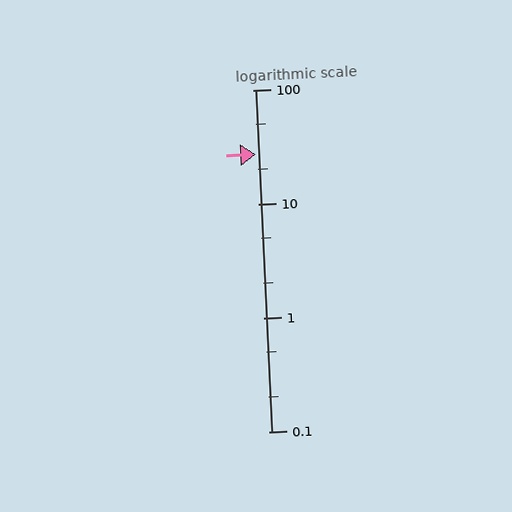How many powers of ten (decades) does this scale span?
The scale spans 3 decades, from 0.1 to 100.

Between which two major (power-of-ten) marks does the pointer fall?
The pointer is between 10 and 100.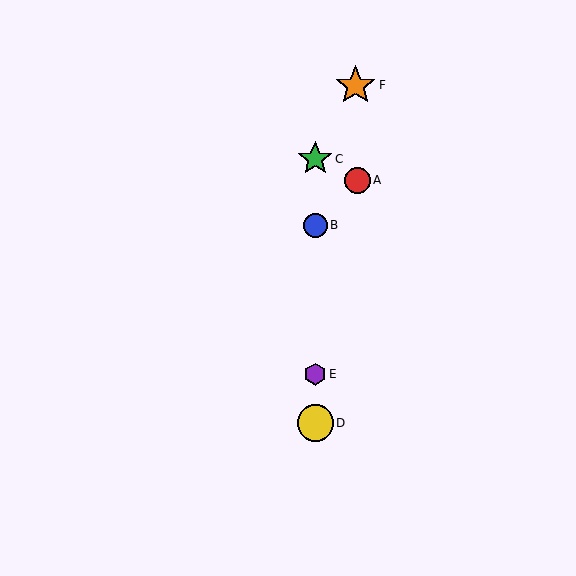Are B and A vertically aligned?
No, B is at x≈315 and A is at x≈357.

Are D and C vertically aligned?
Yes, both are at x≈315.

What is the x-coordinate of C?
Object C is at x≈315.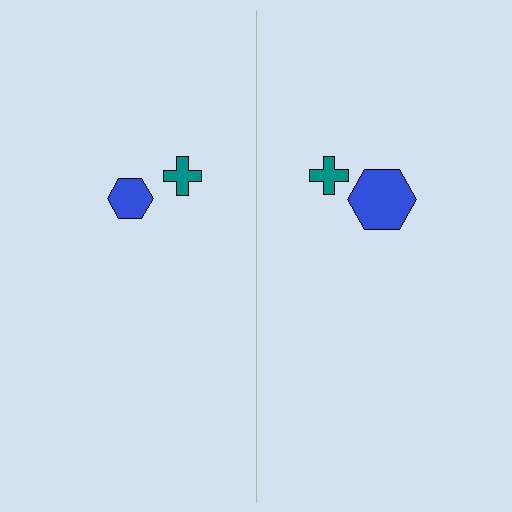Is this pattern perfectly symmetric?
No, the pattern is not perfectly symmetric. The blue hexagon on the right side has a different size than its mirror counterpart.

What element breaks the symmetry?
The blue hexagon on the right side has a different size than its mirror counterpart.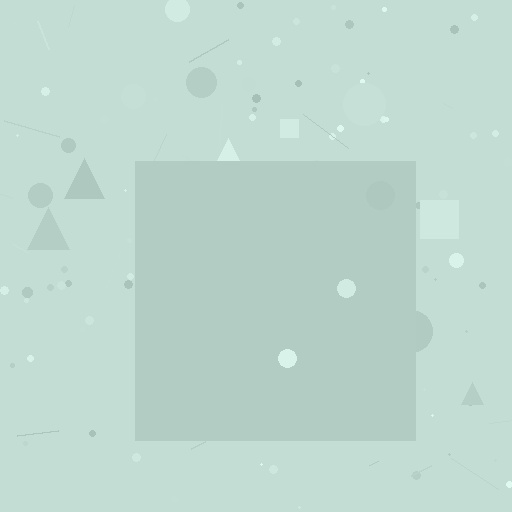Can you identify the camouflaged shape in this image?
The camouflaged shape is a square.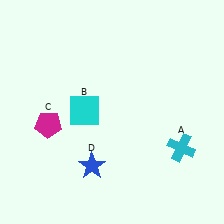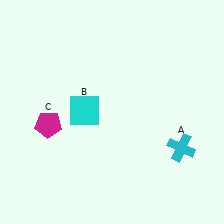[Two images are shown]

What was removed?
The blue star (D) was removed in Image 2.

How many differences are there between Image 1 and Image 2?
There is 1 difference between the two images.